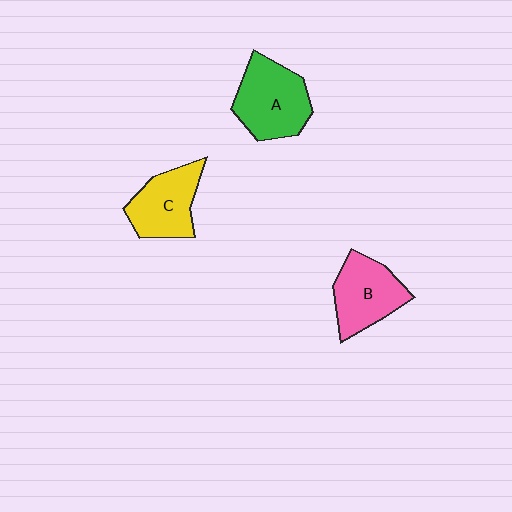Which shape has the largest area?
Shape A (green).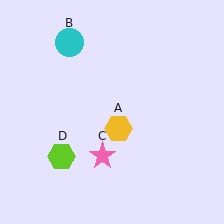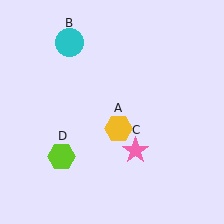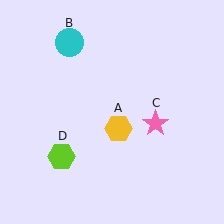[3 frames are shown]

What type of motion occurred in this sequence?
The pink star (object C) rotated counterclockwise around the center of the scene.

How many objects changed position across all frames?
1 object changed position: pink star (object C).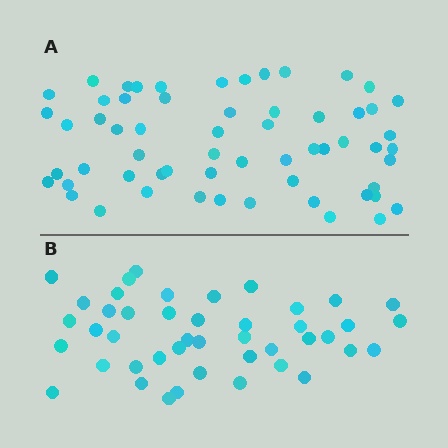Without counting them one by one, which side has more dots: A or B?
Region A (the top region) has more dots.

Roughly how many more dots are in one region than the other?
Region A has approximately 15 more dots than region B.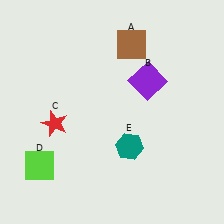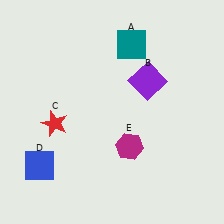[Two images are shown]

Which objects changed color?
A changed from brown to teal. D changed from lime to blue. E changed from teal to magenta.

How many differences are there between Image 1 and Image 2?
There are 3 differences between the two images.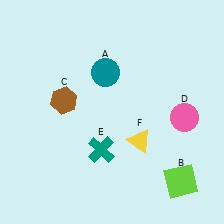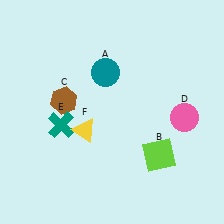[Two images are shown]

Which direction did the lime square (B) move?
The lime square (B) moved up.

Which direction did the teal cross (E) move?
The teal cross (E) moved left.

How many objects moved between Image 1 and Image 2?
3 objects moved between the two images.